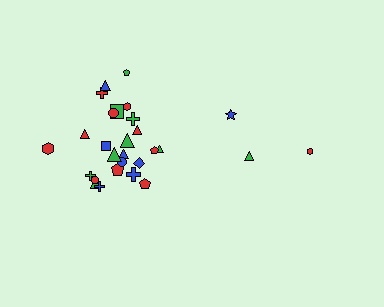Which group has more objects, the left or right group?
The left group.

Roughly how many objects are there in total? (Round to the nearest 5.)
Roughly 30 objects in total.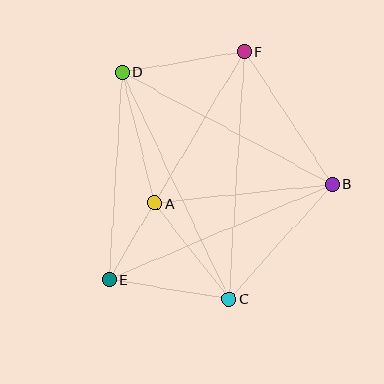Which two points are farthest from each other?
Points E and F are farthest from each other.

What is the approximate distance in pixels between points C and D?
The distance between C and D is approximately 250 pixels.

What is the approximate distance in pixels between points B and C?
The distance between B and C is approximately 154 pixels.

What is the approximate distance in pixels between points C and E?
The distance between C and E is approximately 122 pixels.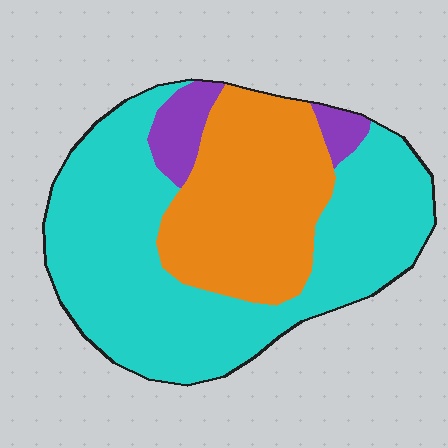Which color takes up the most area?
Cyan, at roughly 60%.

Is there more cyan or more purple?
Cyan.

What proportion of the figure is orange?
Orange takes up about one third (1/3) of the figure.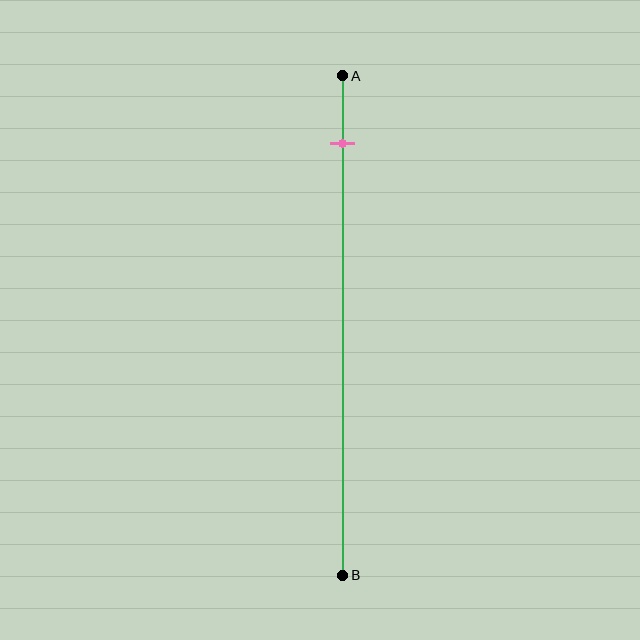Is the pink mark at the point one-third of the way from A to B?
No, the mark is at about 15% from A, not at the 33% one-third point.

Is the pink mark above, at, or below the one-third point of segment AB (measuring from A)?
The pink mark is above the one-third point of segment AB.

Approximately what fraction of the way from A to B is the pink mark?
The pink mark is approximately 15% of the way from A to B.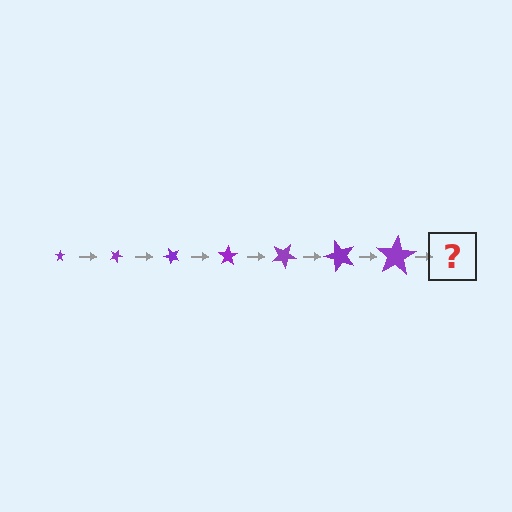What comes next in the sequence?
The next element should be a star, larger than the previous one and rotated 175 degrees from the start.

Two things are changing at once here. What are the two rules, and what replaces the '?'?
The two rules are that the star grows larger each step and it rotates 25 degrees each step. The '?' should be a star, larger than the previous one and rotated 175 degrees from the start.